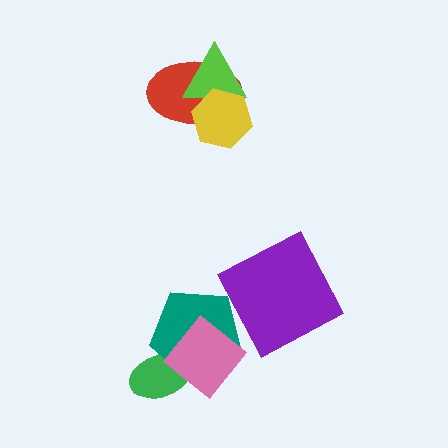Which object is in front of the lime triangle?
The yellow hexagon is in front of the lime triangle.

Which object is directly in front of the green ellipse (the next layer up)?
The teal pentagon is directly in front of the green ellipse.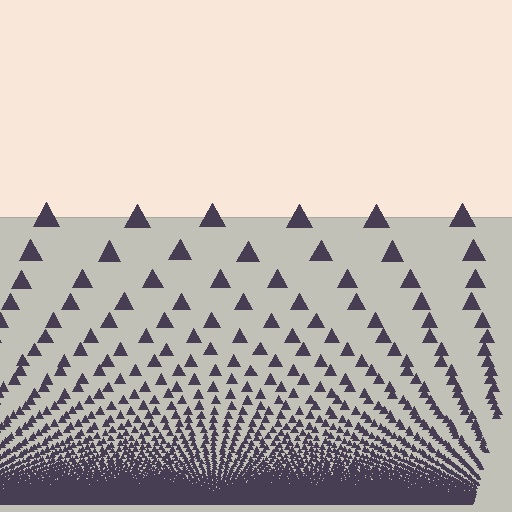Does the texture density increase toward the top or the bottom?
Density increases toward the bottom.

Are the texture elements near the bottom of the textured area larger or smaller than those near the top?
Smaller. The gradient is inverted — elements near the bottom are smaller and denser.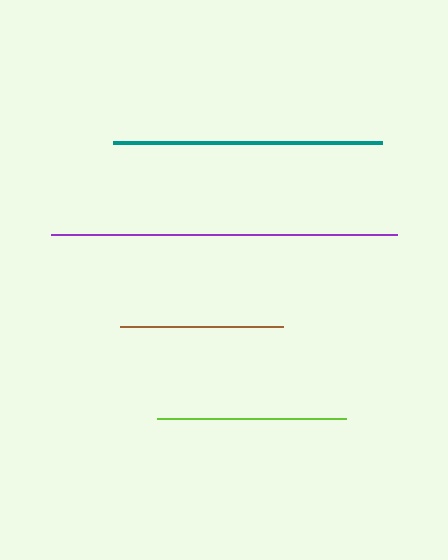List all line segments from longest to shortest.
From longest to shortest: purple, teal, lime, brown.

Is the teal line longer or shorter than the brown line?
The teal line is longer than the brown line.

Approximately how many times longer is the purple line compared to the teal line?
The purple line is approximately 1.3 times the length of the teal line.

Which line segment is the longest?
The purple line is the longest at approximately 346 pixels.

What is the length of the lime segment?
The lime segment is approximately 188 pixels long.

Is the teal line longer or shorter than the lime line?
The teal line is longer than the lime line.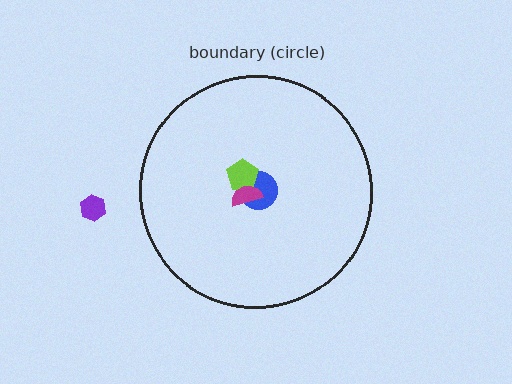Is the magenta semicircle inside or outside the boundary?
Inside.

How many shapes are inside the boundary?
3 inside, 1 outside.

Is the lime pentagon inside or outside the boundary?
Inside.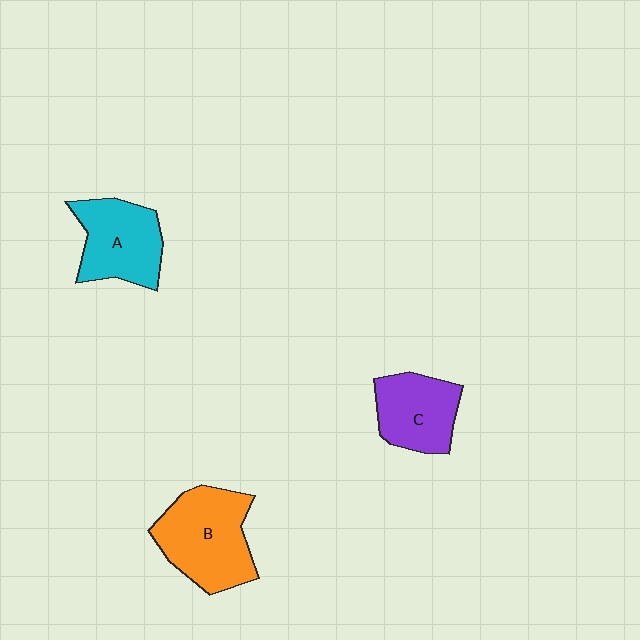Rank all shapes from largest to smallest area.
From largest to smallest: B (orange), A (cyan), C (purple).